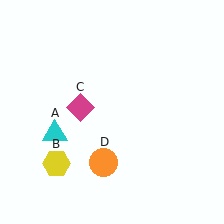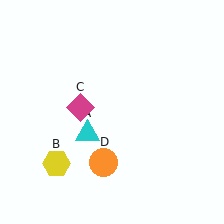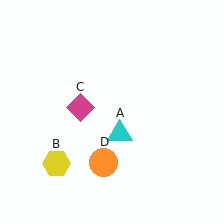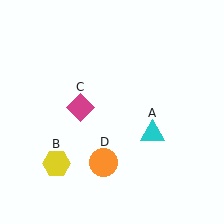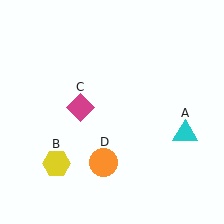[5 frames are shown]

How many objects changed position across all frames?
1 object changed position: cyan triangle (object A).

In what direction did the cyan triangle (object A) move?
The cyan triangle (object A) moved right.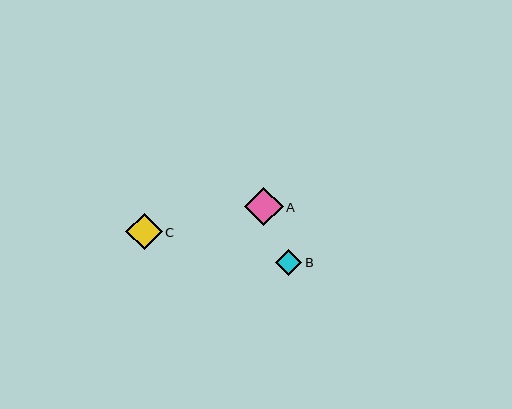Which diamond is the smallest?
Diamond B is the smallest with a size of approximately 26 pixels.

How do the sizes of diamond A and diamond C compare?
Diamond A and diamond C are approximately the same size.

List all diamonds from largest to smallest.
From largest to smallest: A, C, B.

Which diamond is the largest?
Diamond A is the largest with a size of approximately 39 pixels.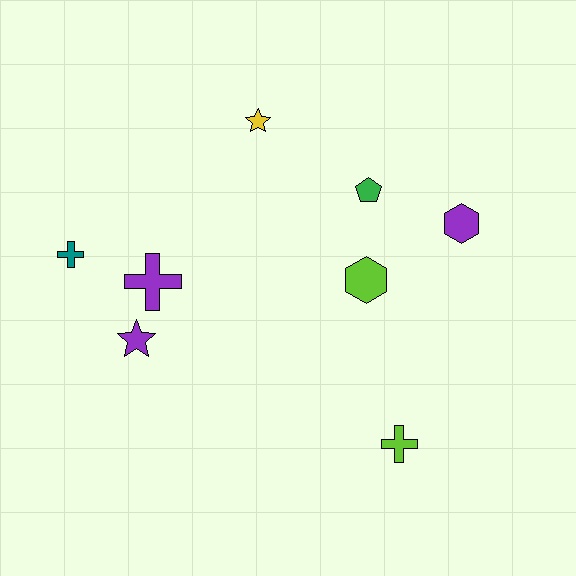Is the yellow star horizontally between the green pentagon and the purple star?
Yes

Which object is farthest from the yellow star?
The lime cross is farthest from the yellow star.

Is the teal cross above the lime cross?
Yes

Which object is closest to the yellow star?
The green pentagon is closest to the yellow star.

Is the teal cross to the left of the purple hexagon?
Yes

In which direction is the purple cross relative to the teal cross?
The purple cross is to the right of the teal cross.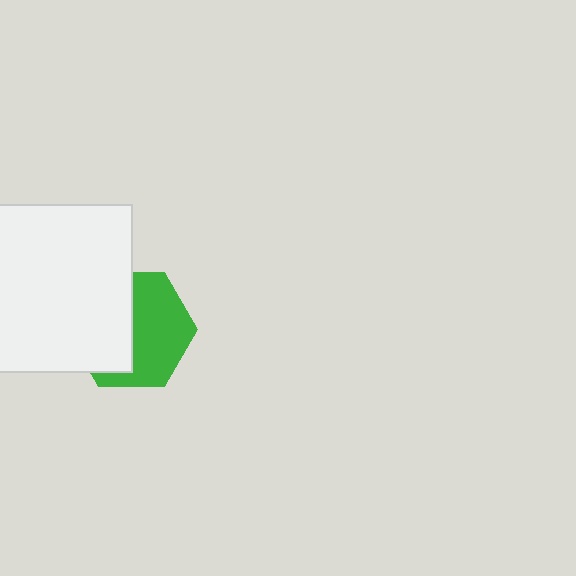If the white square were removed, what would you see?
You would see the complete green hexagon.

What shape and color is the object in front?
The object in front is a white square.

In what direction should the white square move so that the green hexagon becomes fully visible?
The white square should move left. That is the shortest direction to clear the overlap and leave the green hexagon fully visible.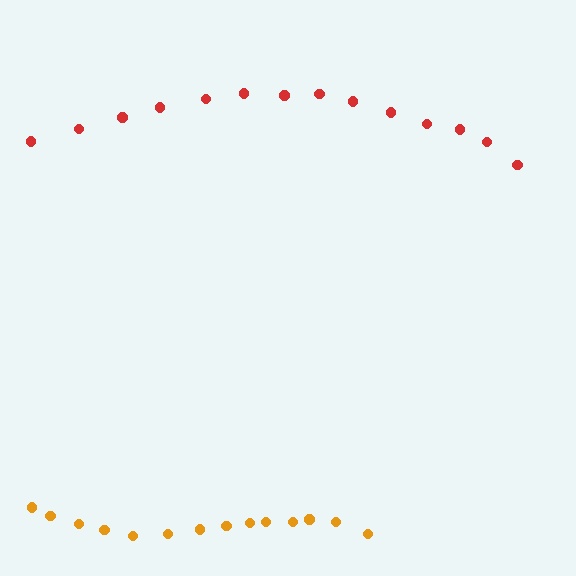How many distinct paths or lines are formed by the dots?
There are 2 distinct paths.